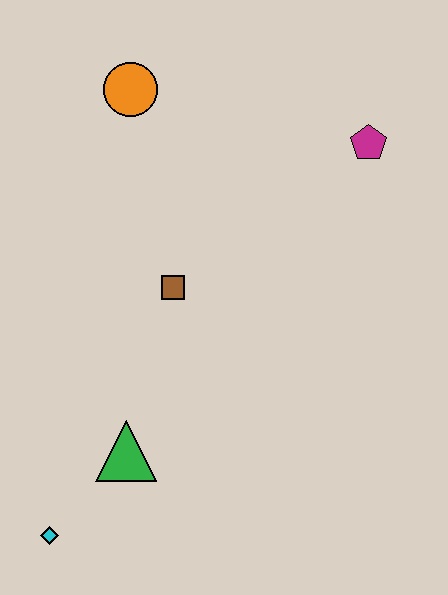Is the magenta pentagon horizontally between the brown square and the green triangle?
No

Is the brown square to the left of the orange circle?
No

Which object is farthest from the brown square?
The cyan diamond is farthest from the brown square.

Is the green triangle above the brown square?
No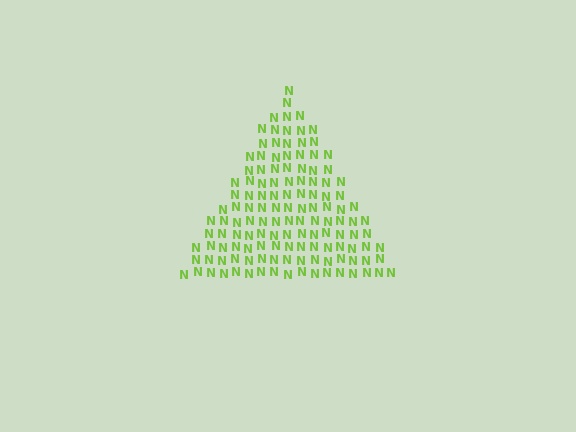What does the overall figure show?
The overall figure shows a triangle.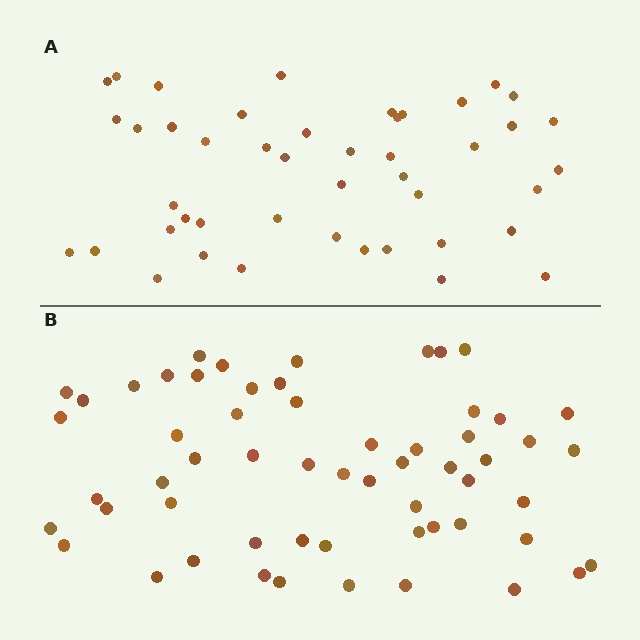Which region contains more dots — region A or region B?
Region B (the bottom region) has more dots.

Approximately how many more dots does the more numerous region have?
Region B has approximately 15 more dots than region A.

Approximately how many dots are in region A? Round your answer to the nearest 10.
About 40 dots. (The exact count is 45, which rounds to 40.)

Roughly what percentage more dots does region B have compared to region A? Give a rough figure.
About 30% more.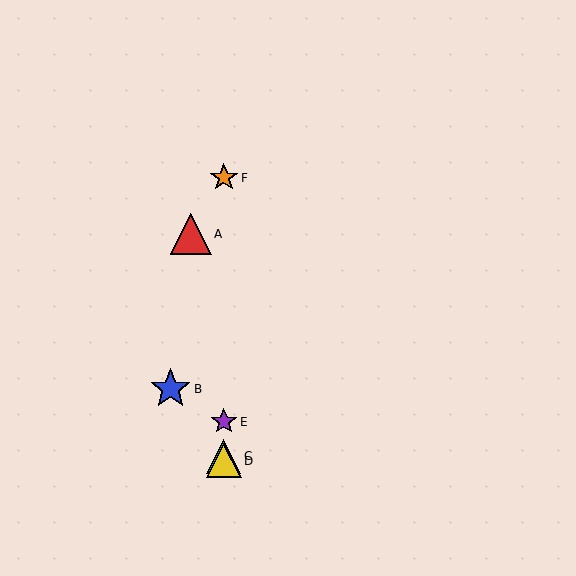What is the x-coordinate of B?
Object B is at x≈170.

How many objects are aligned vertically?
4 objects (C, D, E, F) are aligned vertically.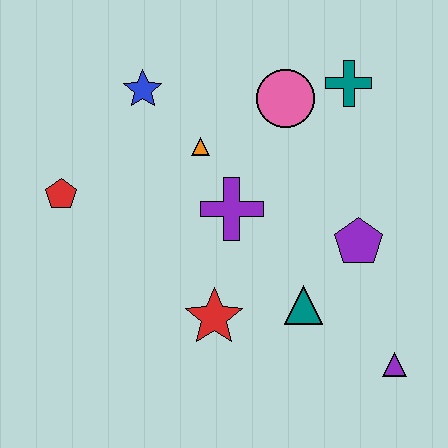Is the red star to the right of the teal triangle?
No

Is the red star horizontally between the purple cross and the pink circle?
No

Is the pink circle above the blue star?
No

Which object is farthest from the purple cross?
The purple triangle is farthest from the purple cross.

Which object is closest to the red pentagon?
The blue star is closest to the red pentagon.